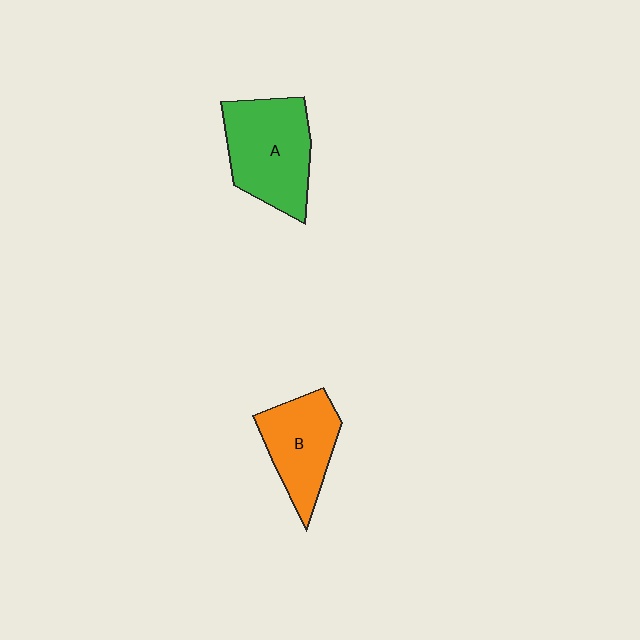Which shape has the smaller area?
Shape B (orange).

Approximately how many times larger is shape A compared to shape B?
Approximately 1.3 times.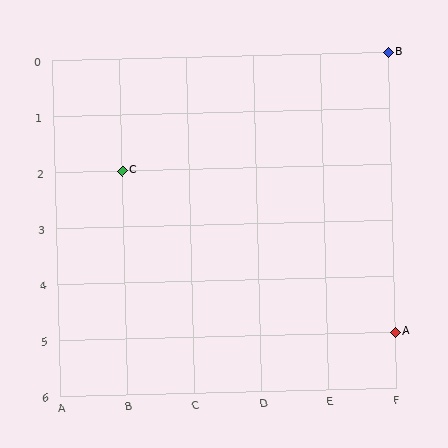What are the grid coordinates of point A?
Point A is at grid coordinates (F, 5).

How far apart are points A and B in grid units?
Points A and B are 5 rows apart.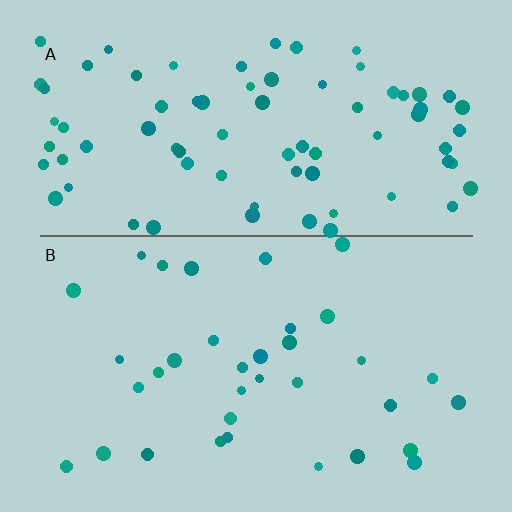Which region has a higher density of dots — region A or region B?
A (the top).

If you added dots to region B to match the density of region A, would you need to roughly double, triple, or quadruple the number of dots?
Approximately double.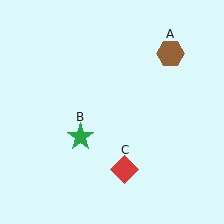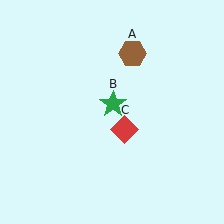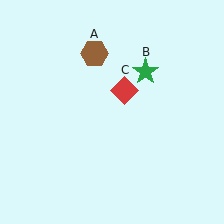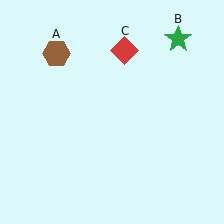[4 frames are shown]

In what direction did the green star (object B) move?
The green star (object B) moved up and to the right.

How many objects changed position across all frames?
3 objects changed position: brown hexagon (object A), green star (object B), red diamond (object C).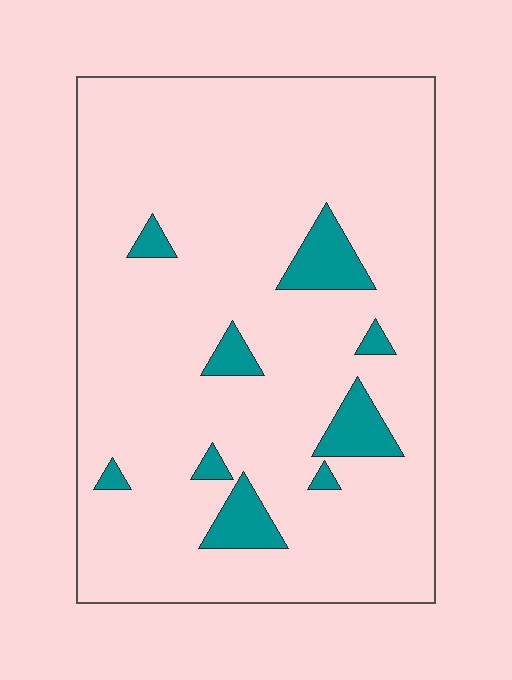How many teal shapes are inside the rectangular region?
9.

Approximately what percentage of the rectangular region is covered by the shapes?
Approximately 10%.